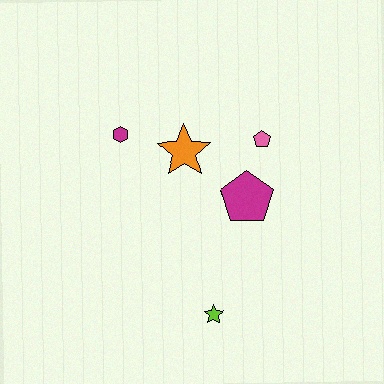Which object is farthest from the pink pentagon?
The lime star is farthest from the pink pentagon.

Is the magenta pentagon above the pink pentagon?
No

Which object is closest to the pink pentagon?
The magenta pentagon is closest to the pink pentagon.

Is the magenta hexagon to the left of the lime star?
Yes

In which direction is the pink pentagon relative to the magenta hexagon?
The pink pentagon is to the right of the magenta hexagon.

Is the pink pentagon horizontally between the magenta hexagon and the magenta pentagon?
No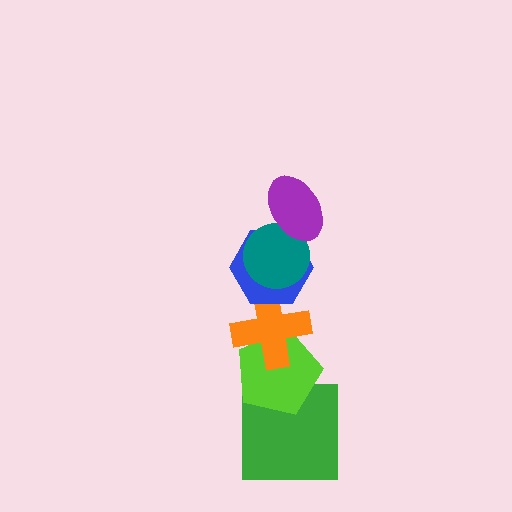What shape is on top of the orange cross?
The blue hexagon is on top of the orange cross.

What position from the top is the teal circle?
The teal circle is 2nd from the top.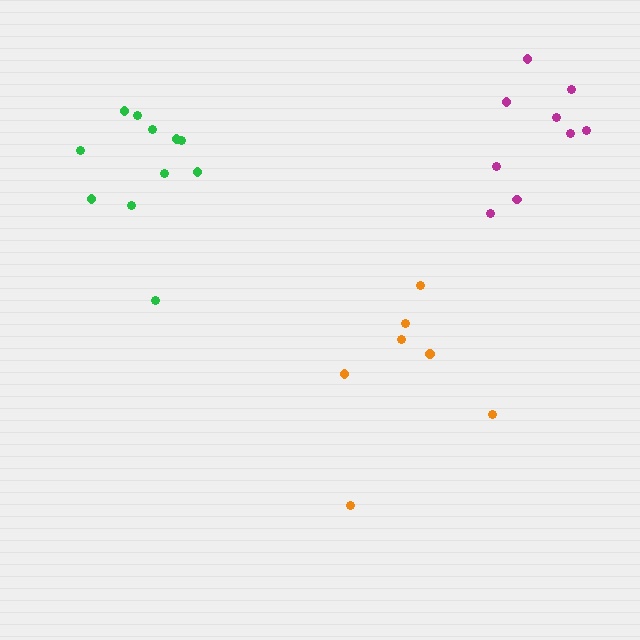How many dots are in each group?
Group 1: 9 dots, Group 2: 7 dots, Group 3: 11 dots (27 total).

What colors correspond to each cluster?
The clusters are colored: magenta, orange, green.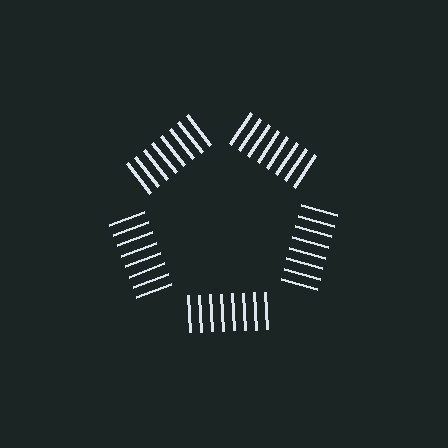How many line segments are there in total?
40 — 8 along each of the 5 edges.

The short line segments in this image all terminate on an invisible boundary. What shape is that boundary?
An illusory pentagon — the line segments terminate on its edges but no continuous stroke is drawn.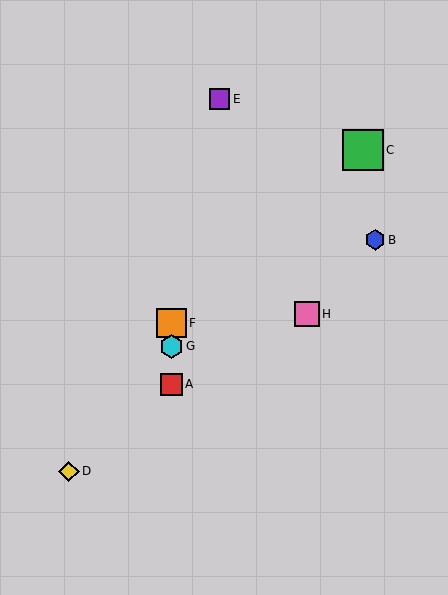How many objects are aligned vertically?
3 objects (A, F, G) are aligned vertically.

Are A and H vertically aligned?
No, A is at x≈171 and H is at x≈307.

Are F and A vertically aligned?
Yes, both are at x≈171.